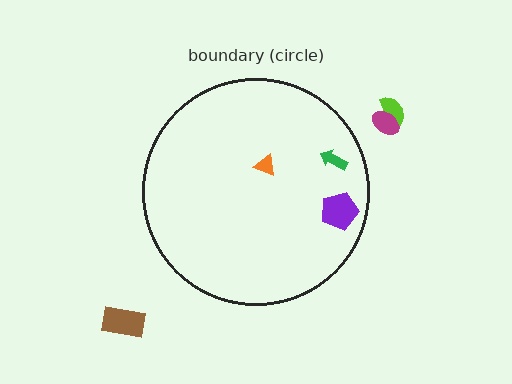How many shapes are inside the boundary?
3 inside, 3 outside.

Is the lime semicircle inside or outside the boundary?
Outside.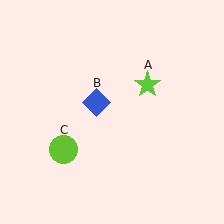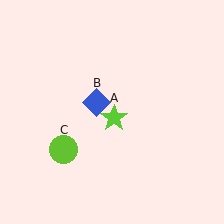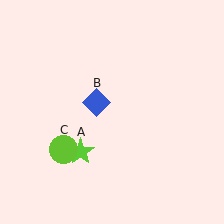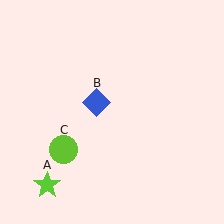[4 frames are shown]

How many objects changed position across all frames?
1 object changed position: lime star (object A).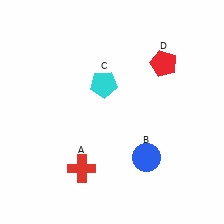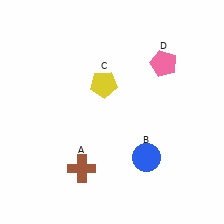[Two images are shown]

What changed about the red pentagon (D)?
In Image 1, D is red. In Image 2, it changed to pink.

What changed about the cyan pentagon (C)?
In Image 1, C is cyan. In Image 2, it changed to yellow.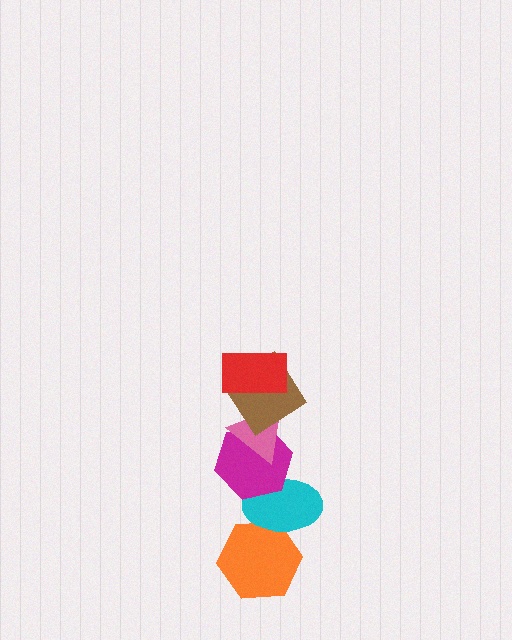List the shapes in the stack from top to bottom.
From top to bottom: the red rectangle, the brown diamond, the pink triangle, the magenta hexagon, the cyan ellipse, the orange hexagon.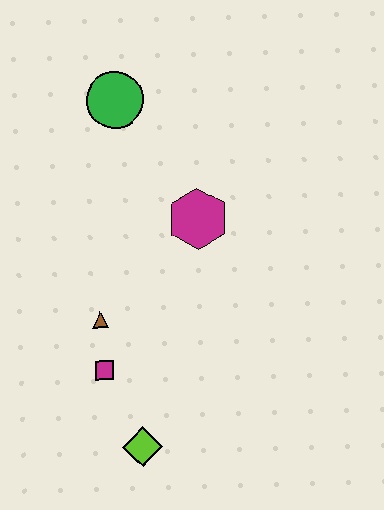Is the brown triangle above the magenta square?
Yes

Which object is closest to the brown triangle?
The magenta square is closest to the brown triangle.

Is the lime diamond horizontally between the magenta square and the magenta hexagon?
Yes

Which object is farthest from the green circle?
The lime diamond is farthest from the green circle.